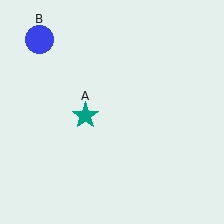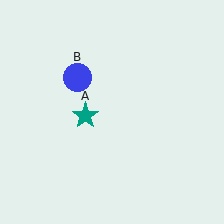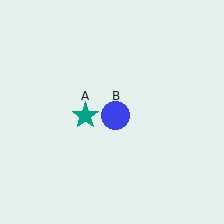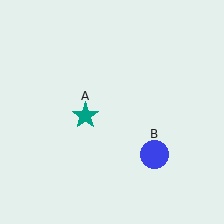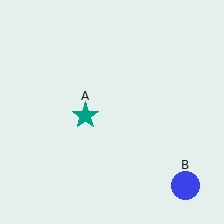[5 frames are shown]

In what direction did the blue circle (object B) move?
The blue circle (object B) moved down and to the right.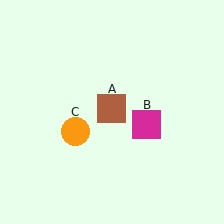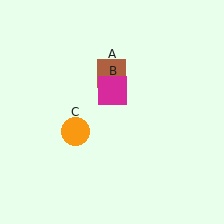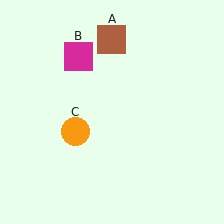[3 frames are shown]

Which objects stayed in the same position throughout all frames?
Orange circle (object C) remained stationary.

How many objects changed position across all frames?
2 objects changed position: brown square (object A), magenta square (object B).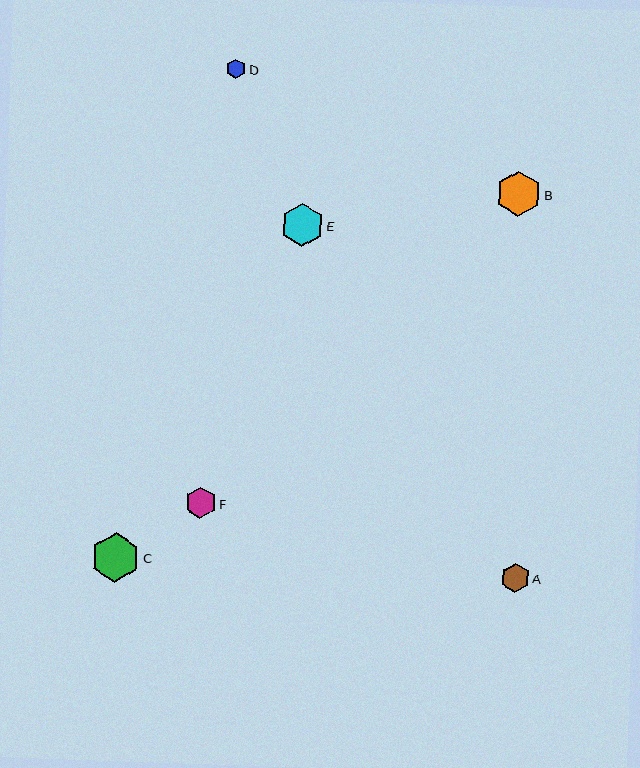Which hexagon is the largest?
Hexagon C is the largest with a size of approximately 49 pixels.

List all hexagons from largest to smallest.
From largest to smallest: C, B, E, F, A, D.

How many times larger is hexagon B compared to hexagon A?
Hexagon B is approximately 1.6 times the size of hexagon A.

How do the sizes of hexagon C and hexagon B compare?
Hexagon C and hexagon B are approximately the same size.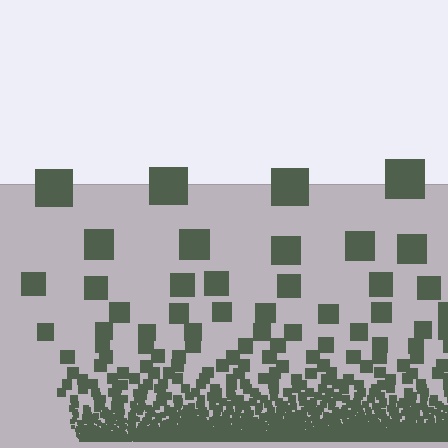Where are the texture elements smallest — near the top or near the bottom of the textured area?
Near the bottom.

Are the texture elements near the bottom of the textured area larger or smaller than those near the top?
Smaller. The gradient is inverted — elements near the bottom are smaller and denser.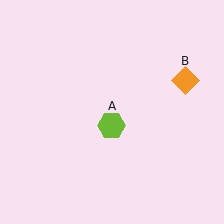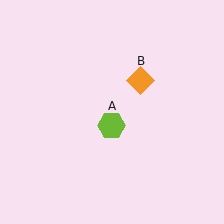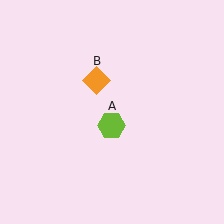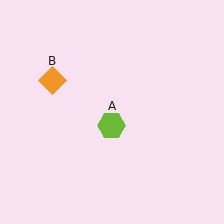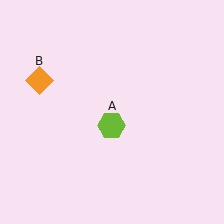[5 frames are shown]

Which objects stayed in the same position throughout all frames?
Lime hexagon (object A) remained stationary.